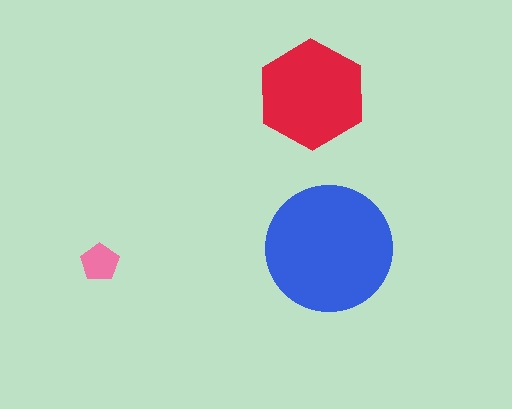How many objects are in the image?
There are 3 objects in the image.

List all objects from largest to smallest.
The blue circle, the red hexagon, the pink pentagon.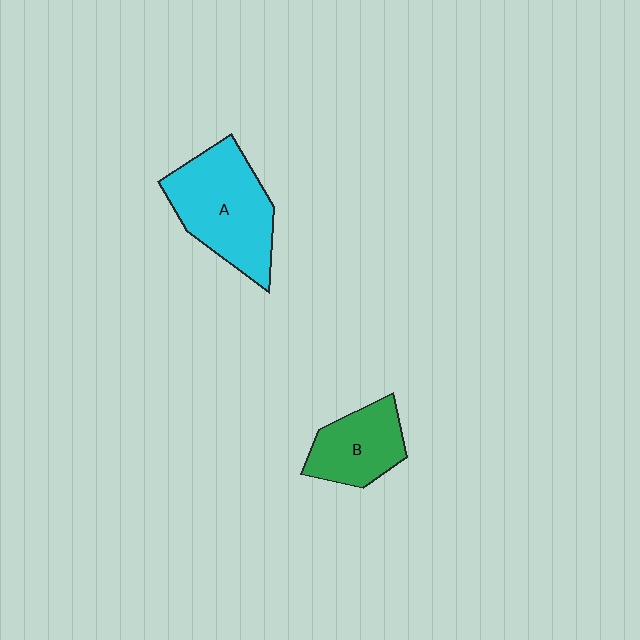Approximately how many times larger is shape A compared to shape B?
Approximately 1.6 times.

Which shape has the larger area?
Shape A (cyan).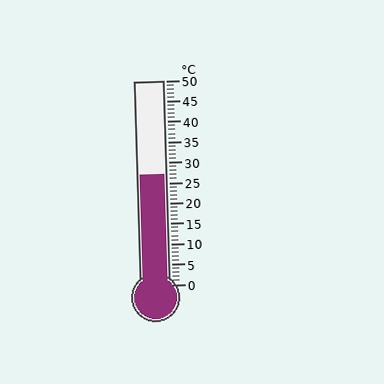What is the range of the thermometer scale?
The thermometer scale ranges from 0°C to 50°C.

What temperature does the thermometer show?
The thermometer shows approximately 27°C.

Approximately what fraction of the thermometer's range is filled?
The thermometer is filled to approximately 55% of its range.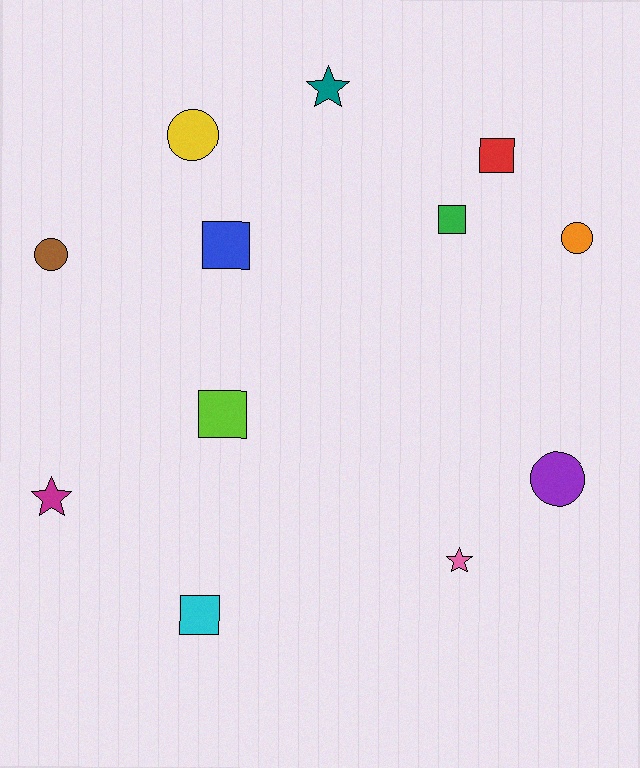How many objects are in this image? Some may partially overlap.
There are 12 objects.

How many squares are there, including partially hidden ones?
There are 5 squares.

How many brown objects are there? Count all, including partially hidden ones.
There is 1 brown object.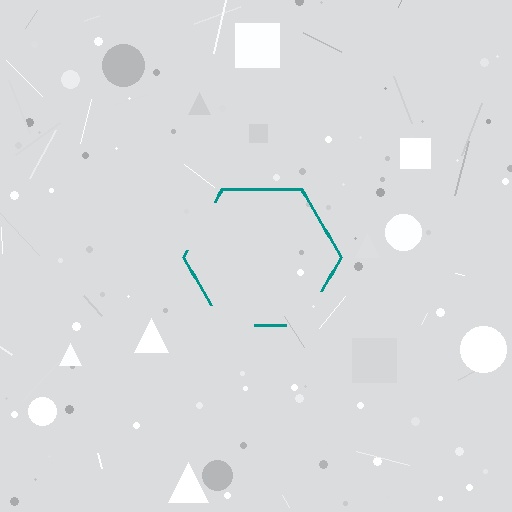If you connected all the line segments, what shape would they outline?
They would outline a hexagon.